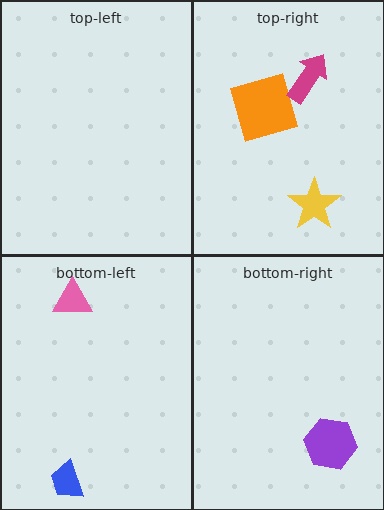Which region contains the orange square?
The top-right region.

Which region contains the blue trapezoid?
The bottom-left region.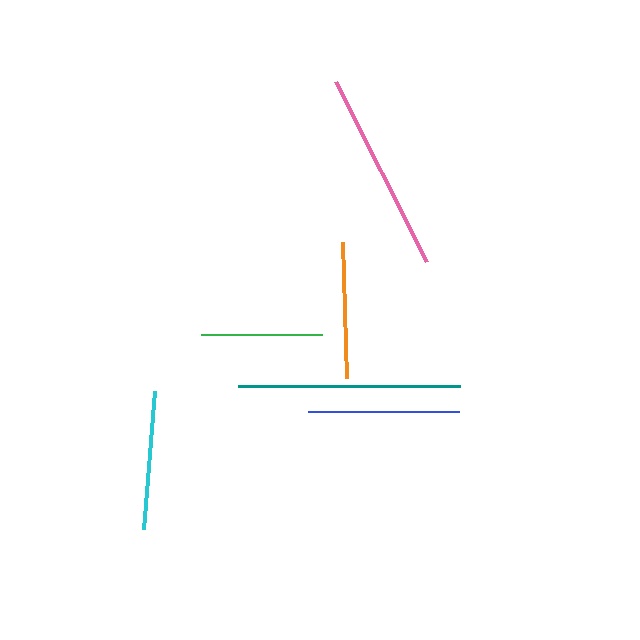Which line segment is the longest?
The teal line is the longest at approximately 222 pixels.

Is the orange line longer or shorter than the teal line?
The teal line is longer than the orange line.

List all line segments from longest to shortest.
From longest to shortest: teal, pink, blue, cyan, orange, green.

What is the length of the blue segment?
The blue segment is approximately 151 pixels long.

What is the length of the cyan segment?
The cyan segment is approximately 138 pixels long.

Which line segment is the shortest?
The green line is the shortest at approximately 121 pixels.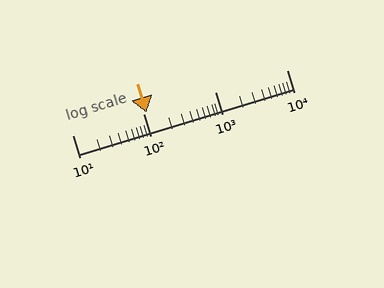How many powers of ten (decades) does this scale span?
The scale spans 3 decades, from 10 to 10000.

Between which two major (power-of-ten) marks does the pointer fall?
The pointer is between 100 and 1000.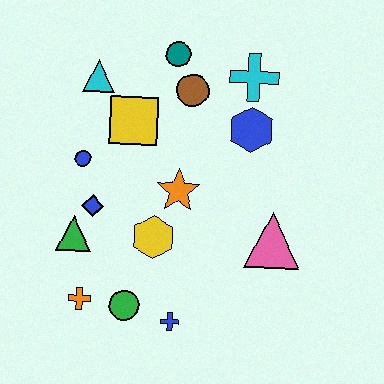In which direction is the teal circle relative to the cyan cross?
The teal circle is to the left of the cyan cross.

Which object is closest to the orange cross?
The green circle is closest to the orange cross.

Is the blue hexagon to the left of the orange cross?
No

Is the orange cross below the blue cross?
No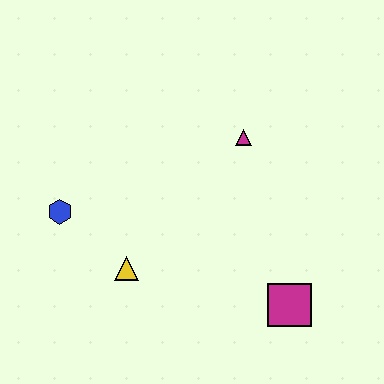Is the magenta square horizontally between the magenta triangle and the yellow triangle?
No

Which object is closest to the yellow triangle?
The blue hexagon is closest to the yellow triangle.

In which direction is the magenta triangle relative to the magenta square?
The magenta triangle is above the magenta square.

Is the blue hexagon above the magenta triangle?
No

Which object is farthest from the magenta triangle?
The blue hexagon is farthest from the magenta triangle.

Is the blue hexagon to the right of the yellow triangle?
No